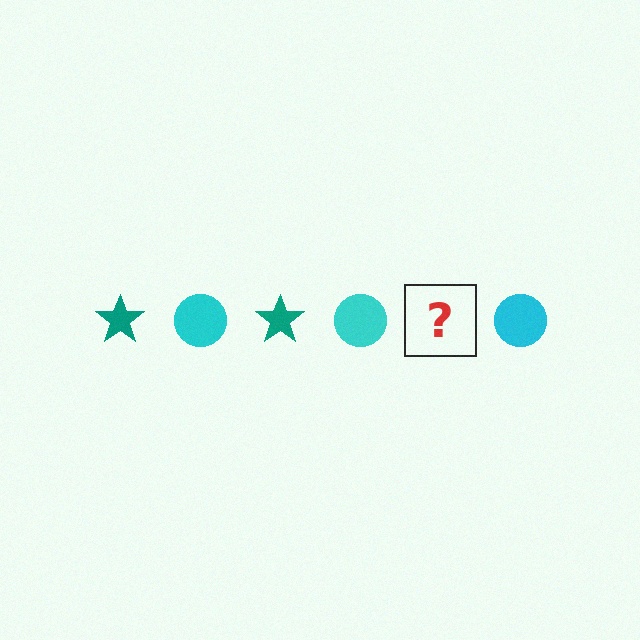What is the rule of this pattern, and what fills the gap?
The rule is that the pattern alternates between teal star and cyan circle. The gap should be filled with a teal star.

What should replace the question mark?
The question mark should be replaced with a teal star.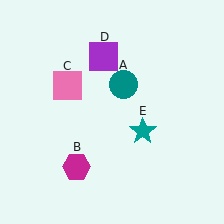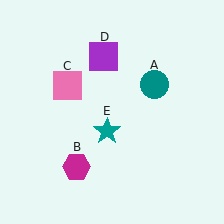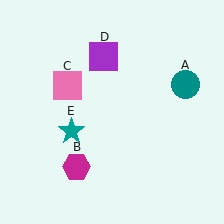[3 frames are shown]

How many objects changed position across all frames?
2 objects changed position: teal circle (object A), teal star (object E).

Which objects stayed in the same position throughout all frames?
Magenta hexagon (object B) and pink square (object C) and purple square (object D) remained stationary.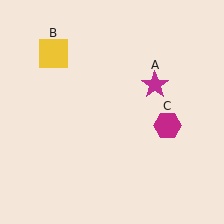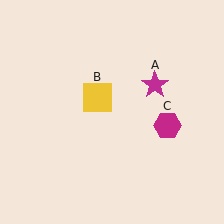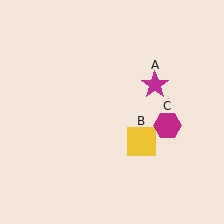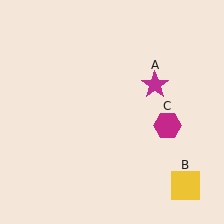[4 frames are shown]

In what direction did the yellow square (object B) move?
The yellow square (object B) moved down and to the right.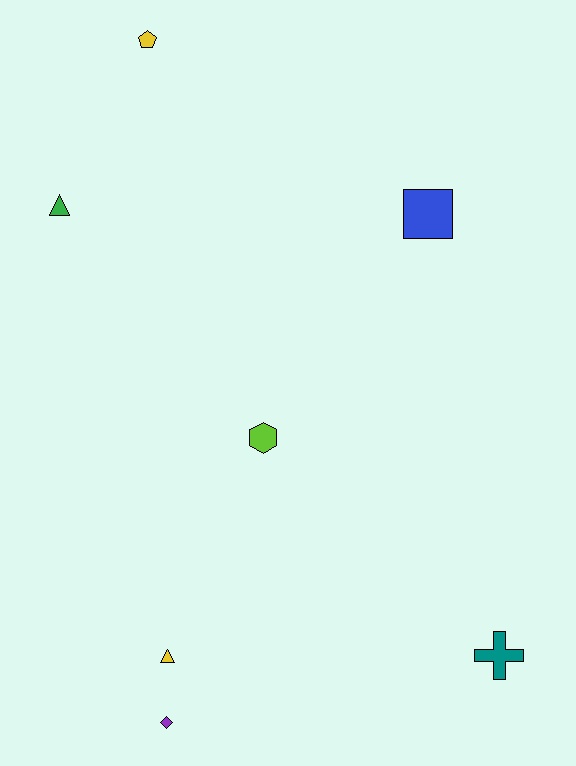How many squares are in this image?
There is 1 square.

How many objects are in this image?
There are 7 objects.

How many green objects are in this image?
There is 1 green object.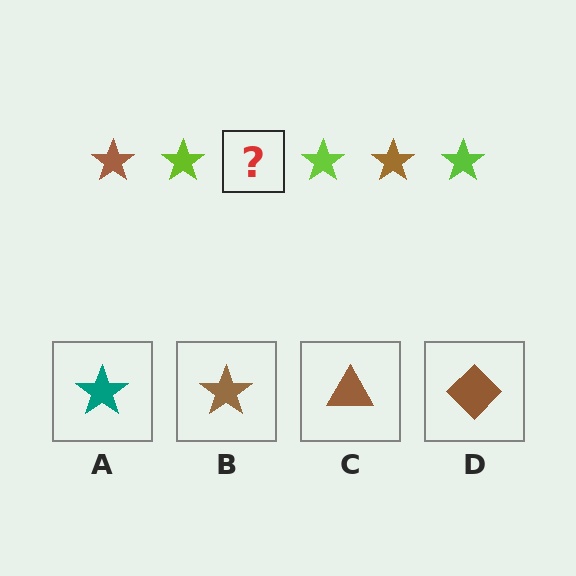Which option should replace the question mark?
Option B.